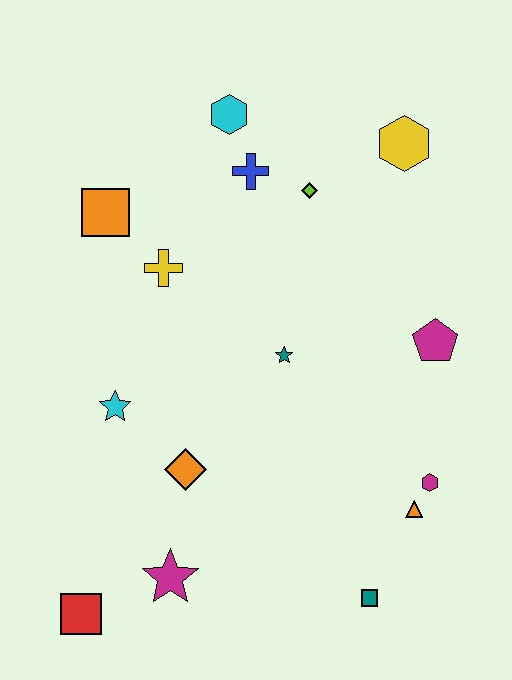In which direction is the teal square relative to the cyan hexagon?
The teal square is below the cyan hexagon.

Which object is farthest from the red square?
The yellow hexagon is farthest from the red square.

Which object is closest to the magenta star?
The red square is closest to the magenta star.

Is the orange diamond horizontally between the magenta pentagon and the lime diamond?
No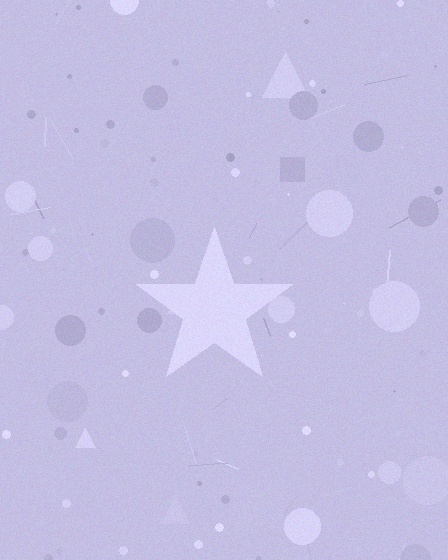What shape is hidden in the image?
A star is hidden in the image.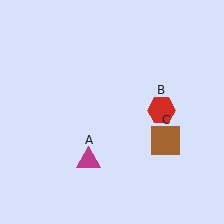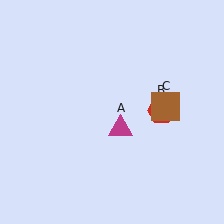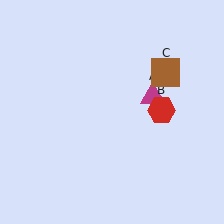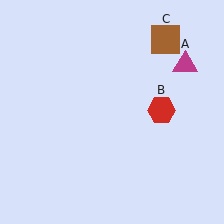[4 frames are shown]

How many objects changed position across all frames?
2 objects changed position: magenta triangle (object A), brown square (object C).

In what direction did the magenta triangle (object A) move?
The magenta triangle (object A) moved up and to the right.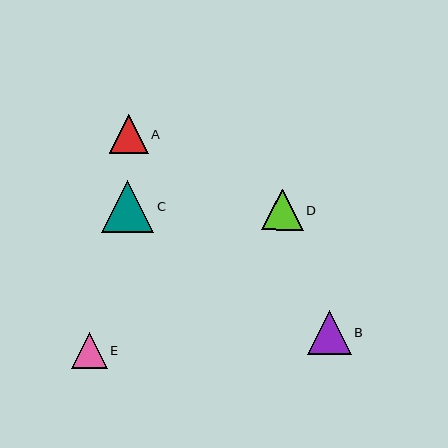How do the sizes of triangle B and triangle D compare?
Triangle B and triangle D are approximately the same size.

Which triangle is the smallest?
Triangle E is the smallest with a size of approximately 36 pixels.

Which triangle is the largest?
Triangle C is the largest with a size of approximately 52 pixels.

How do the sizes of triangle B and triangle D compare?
Triangle B and triangle D are approximately the same size.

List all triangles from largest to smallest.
From largest to smallest: C, B, D, A, E.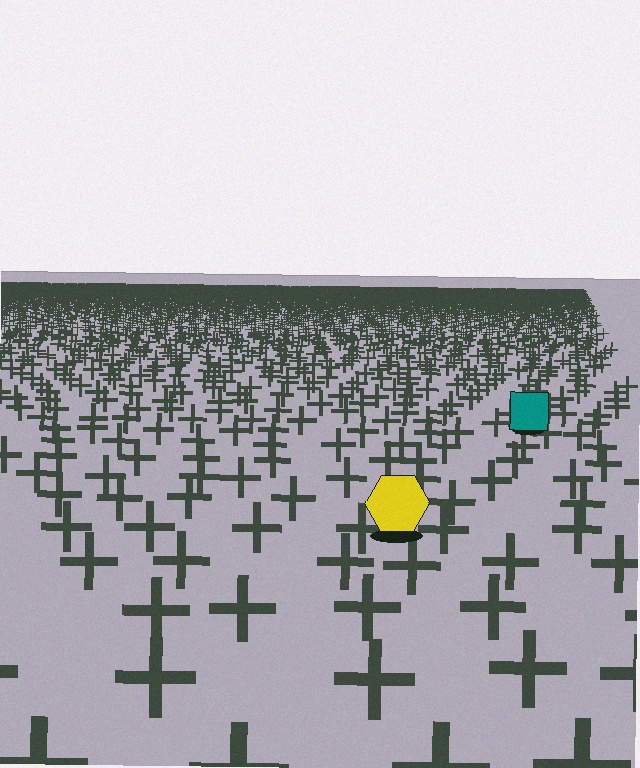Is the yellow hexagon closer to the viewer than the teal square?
Yes. The yellow hexagon is closer — you can tell from the texture gradient: the ground texture is coarser near it.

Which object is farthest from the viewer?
The teal square is farthest from the viewer. It appears smaller and the ground texture around it is denser.